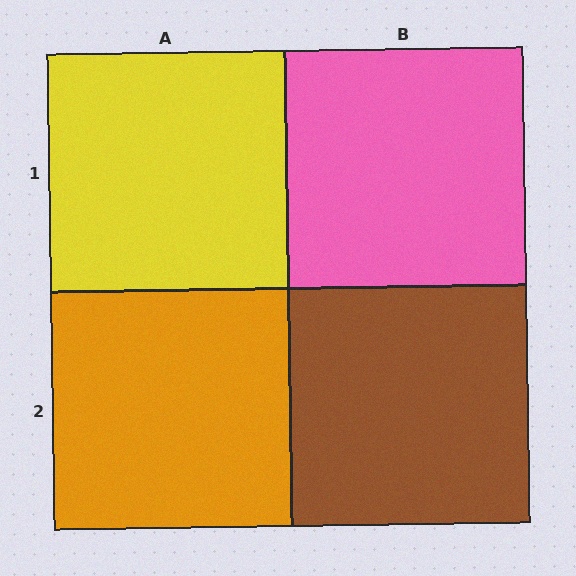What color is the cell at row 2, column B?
Brown.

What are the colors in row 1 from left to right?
Yellow, pink.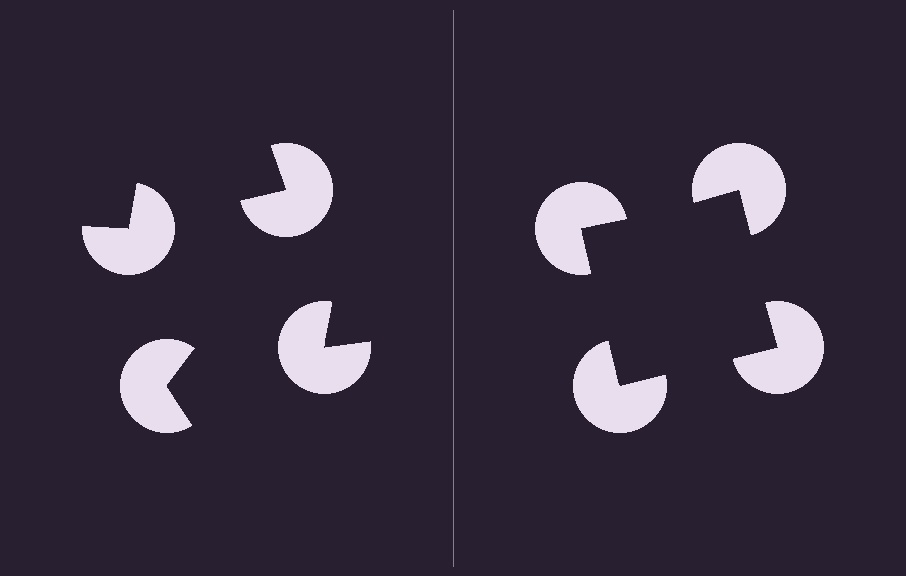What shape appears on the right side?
An illusory square.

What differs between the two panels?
The pac-man discs are positioned identically on both sides; only the wedge orientations differ. On the right they align to a square; on the left they are misaligned.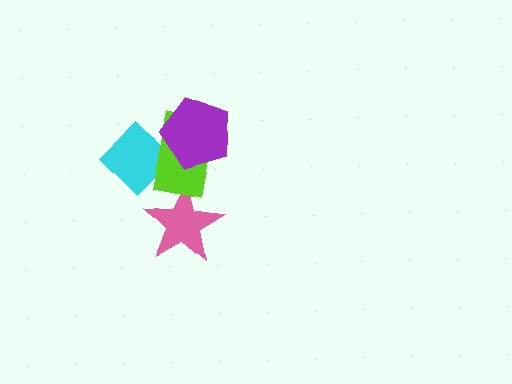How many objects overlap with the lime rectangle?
3 objects overlap with the lime rectangle.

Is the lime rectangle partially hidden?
Yes, it is partially covered by another shape.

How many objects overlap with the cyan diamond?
2 objects overlap with the cyan diamond.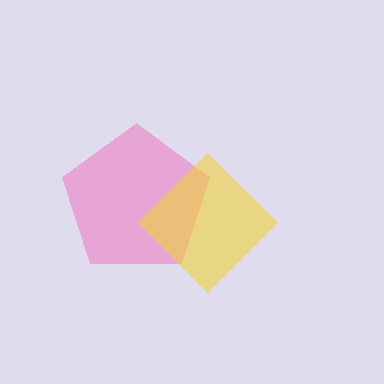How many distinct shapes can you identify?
There are 2 distinct shapes: a pink pentagon, a yellow diamond.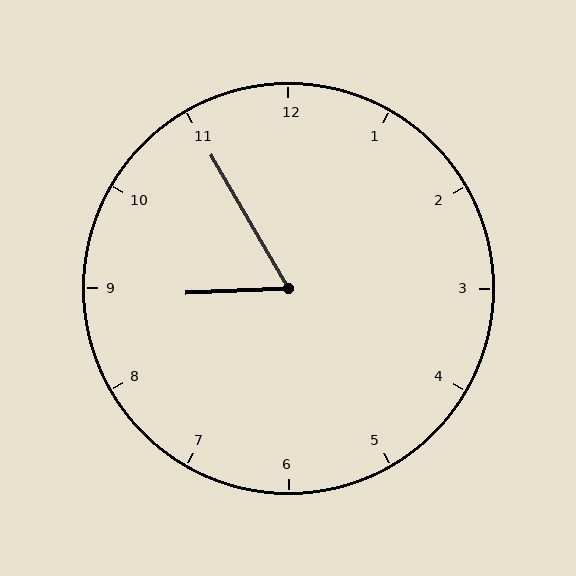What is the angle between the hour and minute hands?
Approximately 62 degrees.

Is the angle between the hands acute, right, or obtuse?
It is acute.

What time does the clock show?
8:55.